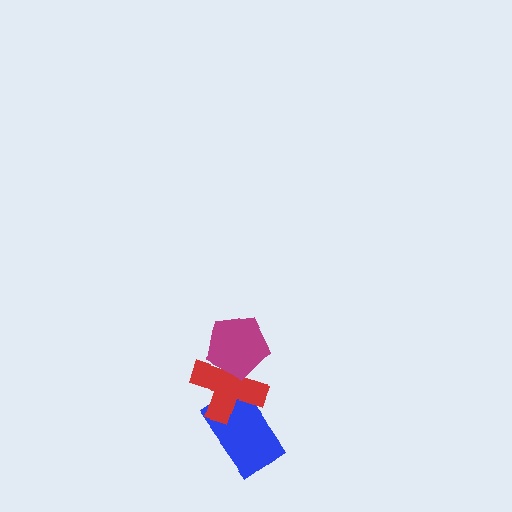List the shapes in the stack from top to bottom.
From top to bottom: the magenta pentagon, the red cross, the blue rectangle.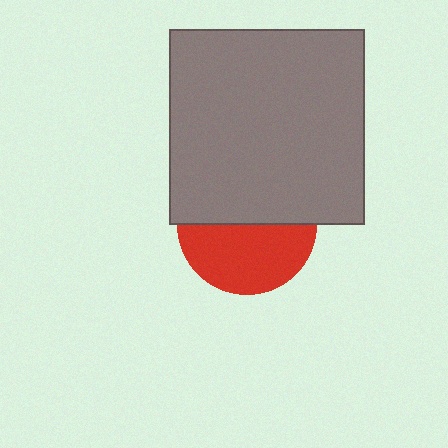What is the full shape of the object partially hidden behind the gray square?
The partially hidden object is a red circle.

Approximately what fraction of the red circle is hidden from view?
Roughly 51% of the red circle is hidden behind the gray square.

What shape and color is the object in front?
The object in front is a gray square.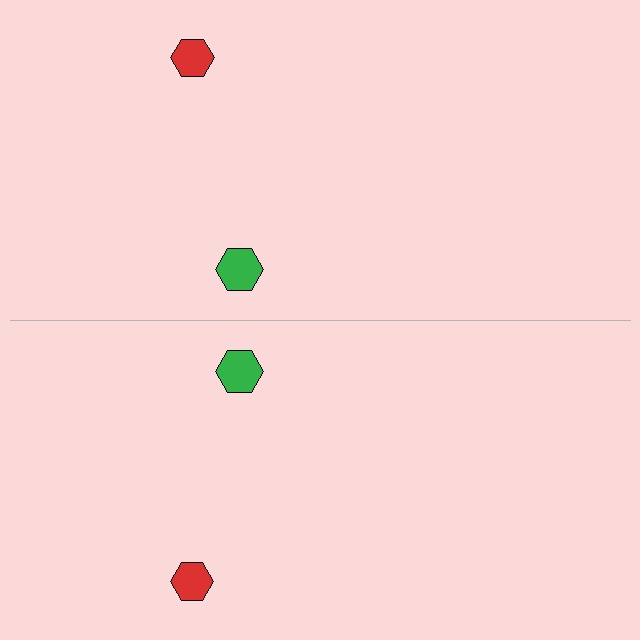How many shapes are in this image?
There are 4 shapes in this image.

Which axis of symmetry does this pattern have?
The pattern has a horizontal axis of symmetry running through the center of the image.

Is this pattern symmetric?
Yes, this pattern has bilateral (reflection) symmetry.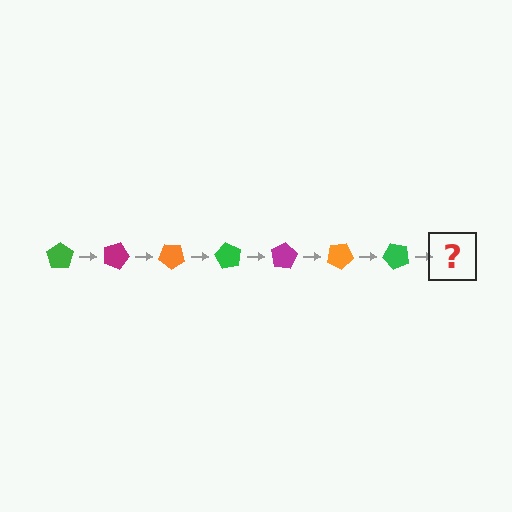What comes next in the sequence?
The next element should be a magenta pentagon, rotated 140 degrees from the start.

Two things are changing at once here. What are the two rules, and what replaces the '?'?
The two rules are that it rotates 20 degrees each step and the color cycles through green, magenta, and orange. The '?' should be a magenta pentagon, rotated 140 degrees from the start.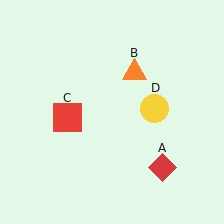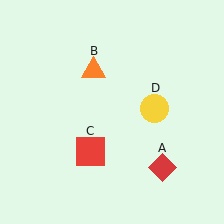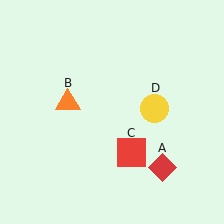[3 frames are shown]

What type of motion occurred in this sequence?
The orange triangle (object B), red square (object C) rotated counterclockwise around the center of the scene.